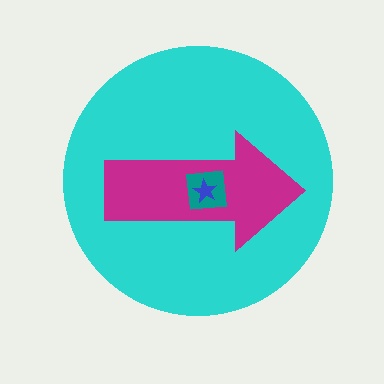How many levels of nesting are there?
4.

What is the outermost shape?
The cyan circle.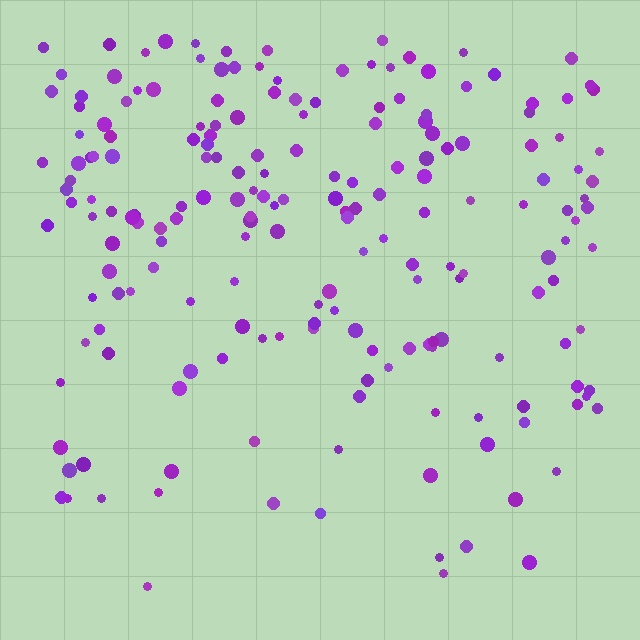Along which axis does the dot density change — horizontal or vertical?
Vertical.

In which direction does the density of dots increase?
From bottom to top, with the top side densest.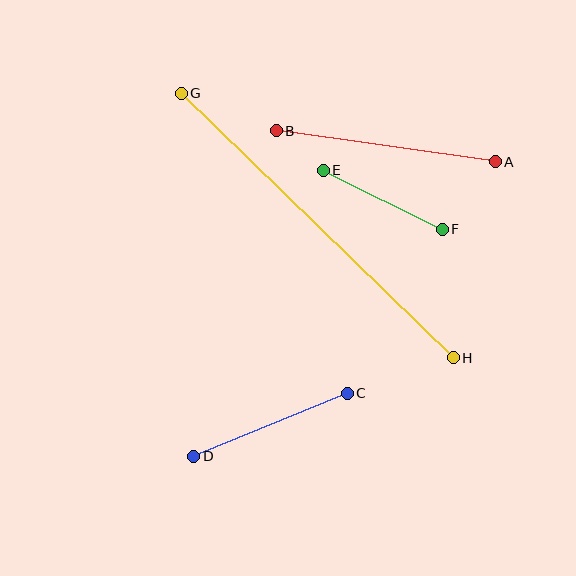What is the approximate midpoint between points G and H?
The midpoint is at approximately (317, 225) pixels.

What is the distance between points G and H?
The distance is approximately 379 pixels.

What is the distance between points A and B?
The distance is approximately 221 pixels.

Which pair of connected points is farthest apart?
Points G and H are farthest apart.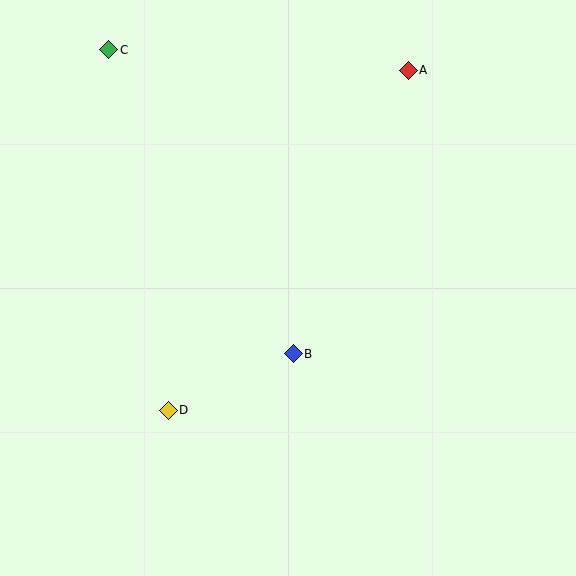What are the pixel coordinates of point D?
Point D is at (168, 410).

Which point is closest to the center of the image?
Point B at (293, 354) is closest to the center.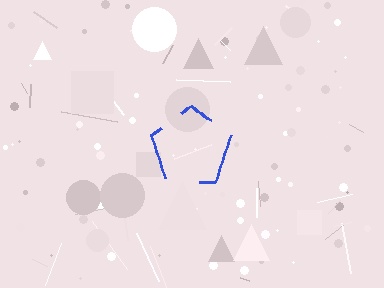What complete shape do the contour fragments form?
The contour fragments form a pentagon.